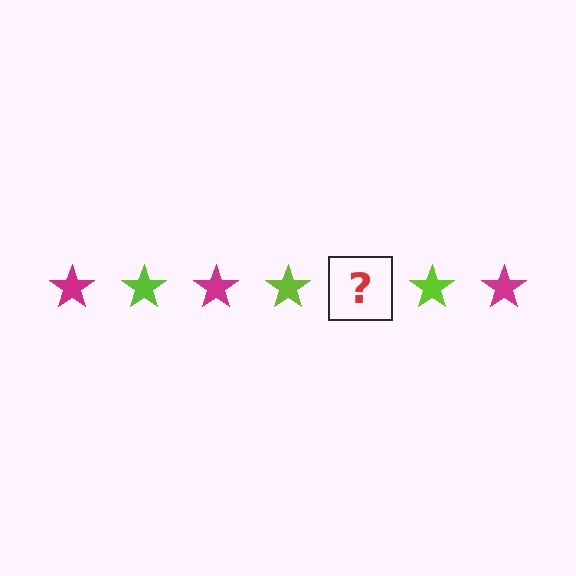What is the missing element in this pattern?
The missing element is a magenta star.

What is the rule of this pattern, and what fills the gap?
The rule is that the pattern cycles through magenta, lime stars. The gap should be filled with a magenta star.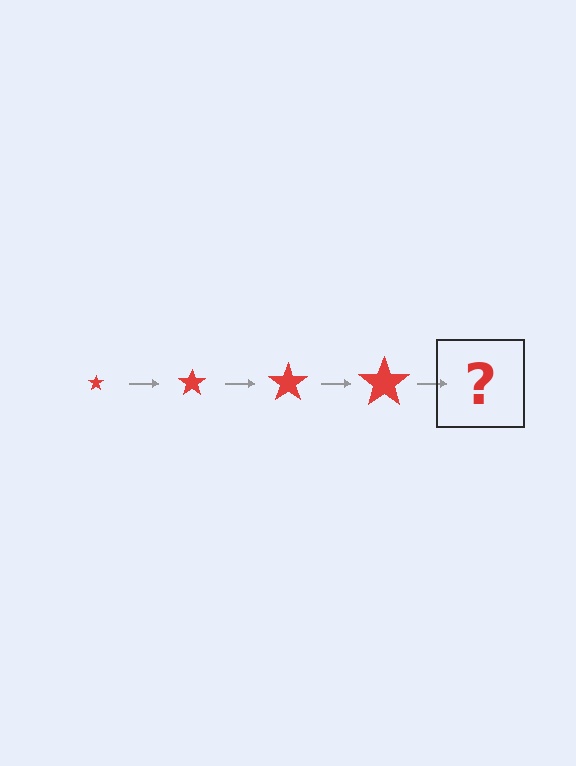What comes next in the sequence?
The next element should be a red star, larger than the previous one.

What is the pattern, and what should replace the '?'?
The pattern is that the star gets progressively larger each step. The '?' should be a red star, larger than the previous one.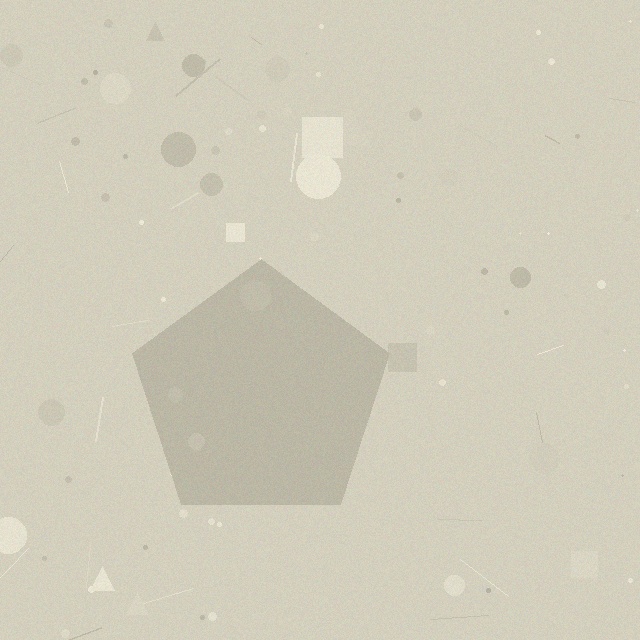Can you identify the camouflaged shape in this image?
The camouflaged shape is a pentagon.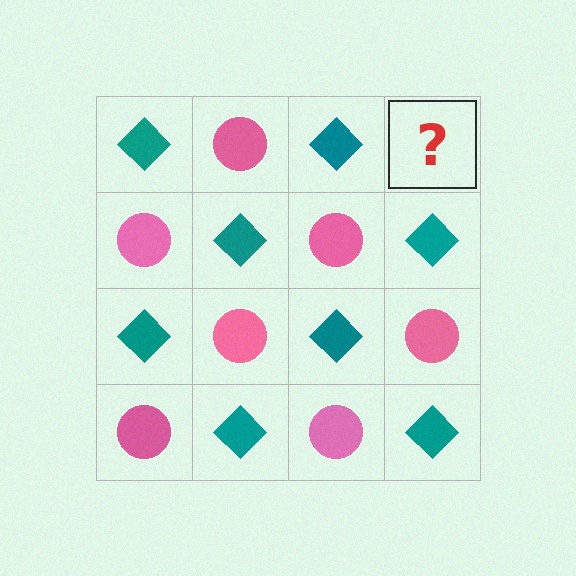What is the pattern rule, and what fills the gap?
The rule is that it alternates teal diamond and pink circle in a checkerboard pattern. The gap should be filled with a pink circle.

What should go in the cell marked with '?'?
The missing cell should contain a pink circle.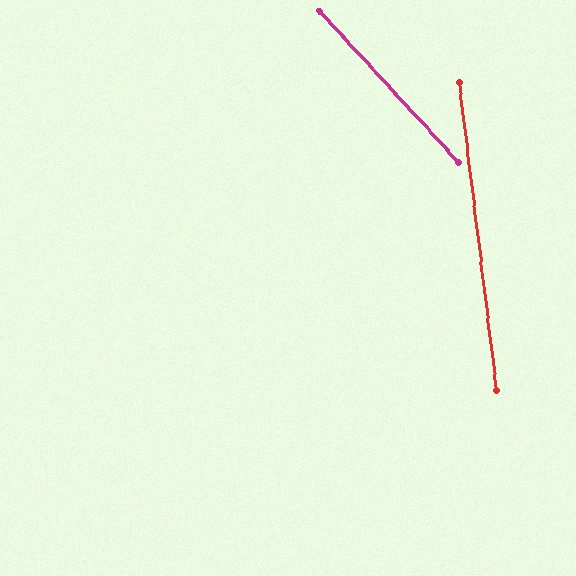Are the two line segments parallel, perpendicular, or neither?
Neither parallel nor perpendicular — they differ by about 36°.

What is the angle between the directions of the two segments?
Approximately 36 degrees.